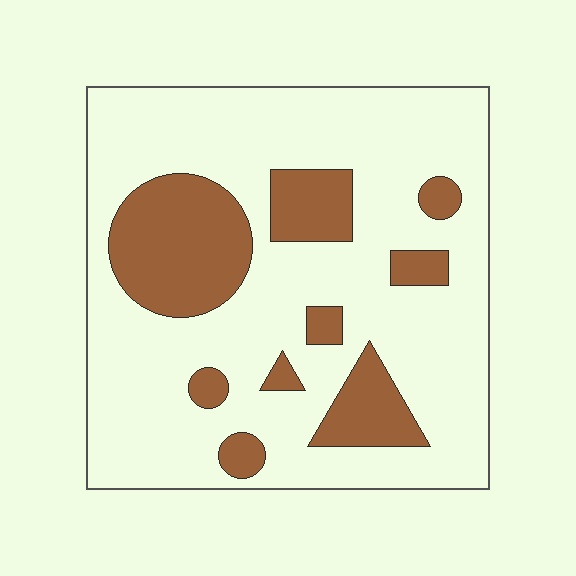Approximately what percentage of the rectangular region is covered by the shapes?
Approximately 25%.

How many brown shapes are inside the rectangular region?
9.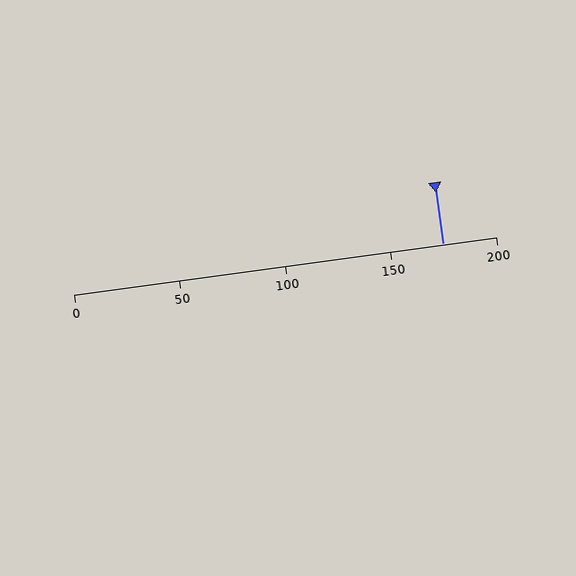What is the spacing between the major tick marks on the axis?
The major ticks are spaced 50 apart.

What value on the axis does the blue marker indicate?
The marker indicates approximately 175.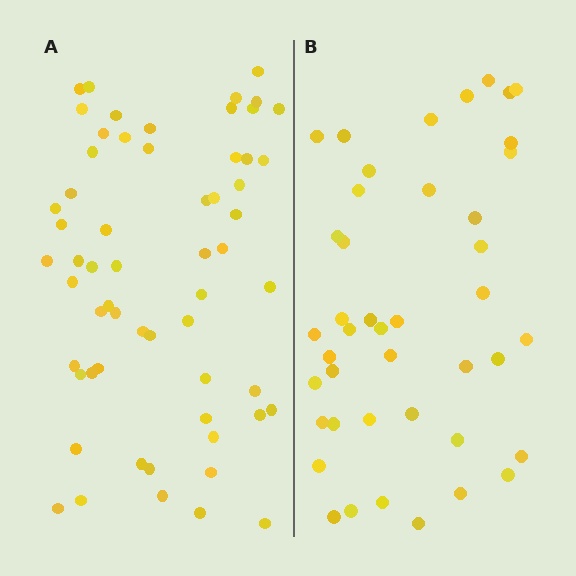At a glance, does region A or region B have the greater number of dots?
Region A (the left region) has more dots.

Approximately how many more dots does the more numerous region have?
Region A has approximately 15 more dots than region B.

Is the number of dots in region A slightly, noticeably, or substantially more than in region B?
Region A has noticeably more, but not dramatically so. The ratio is roughly 1.4 to 1.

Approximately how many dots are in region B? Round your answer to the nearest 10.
About 40 dots. (The exact count is 43, which rounds to 40.)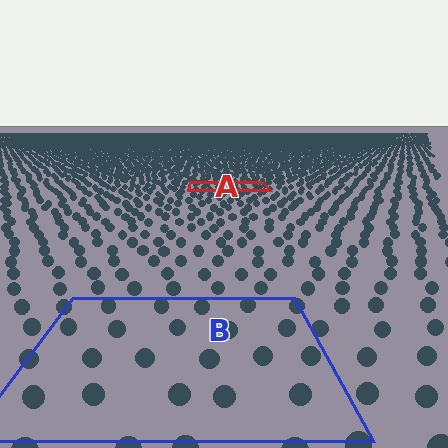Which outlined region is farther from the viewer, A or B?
Region A is farther from the viewer — the texture elements inside it appear smaller and more densely packed.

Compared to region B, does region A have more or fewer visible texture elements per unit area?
Region A has more texture elements per unit area — they are packed more densely because it is farther away.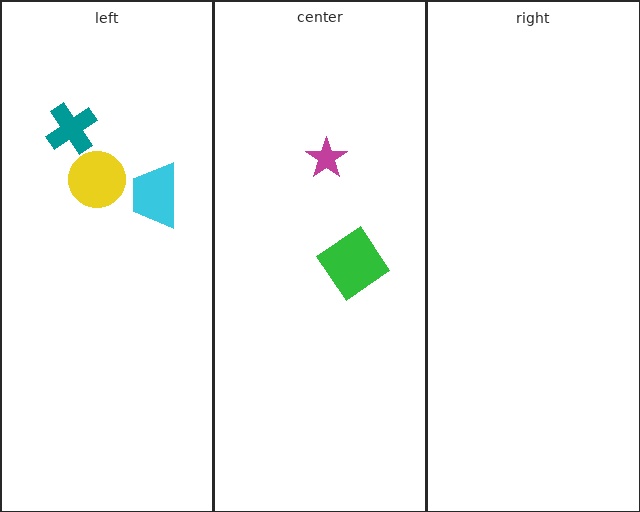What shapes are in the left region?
The teal cross, the yellow circle, the cyan trapezoid.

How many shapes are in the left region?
3.